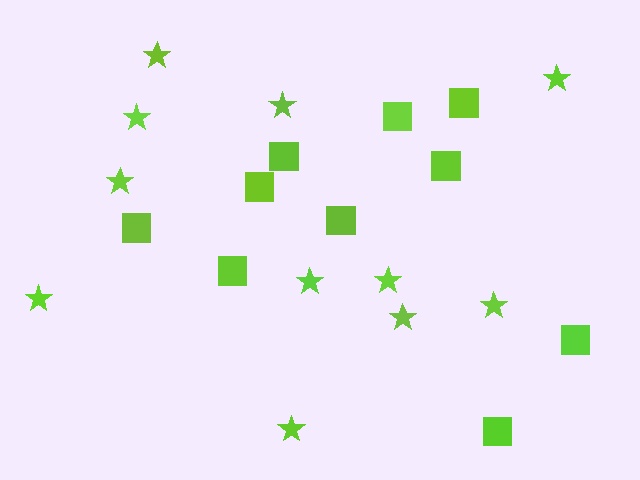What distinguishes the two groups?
There are 2 groups: one group of stars (11) and one group of squares (10).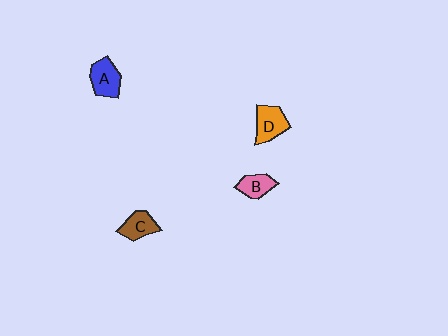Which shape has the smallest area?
Shape B (pink).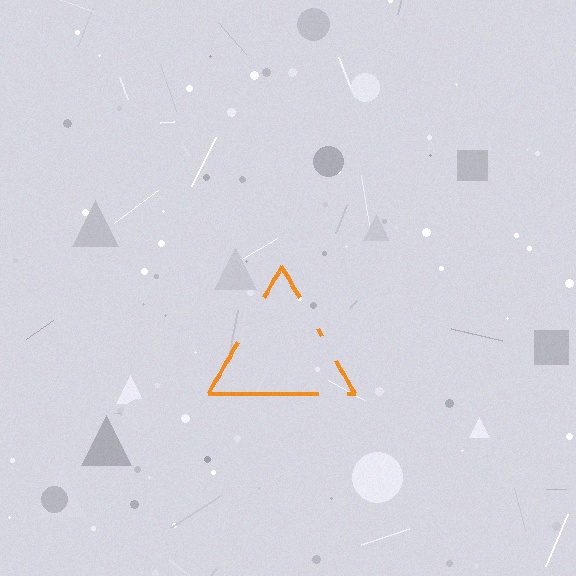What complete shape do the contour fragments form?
The contour fragments form a triangle.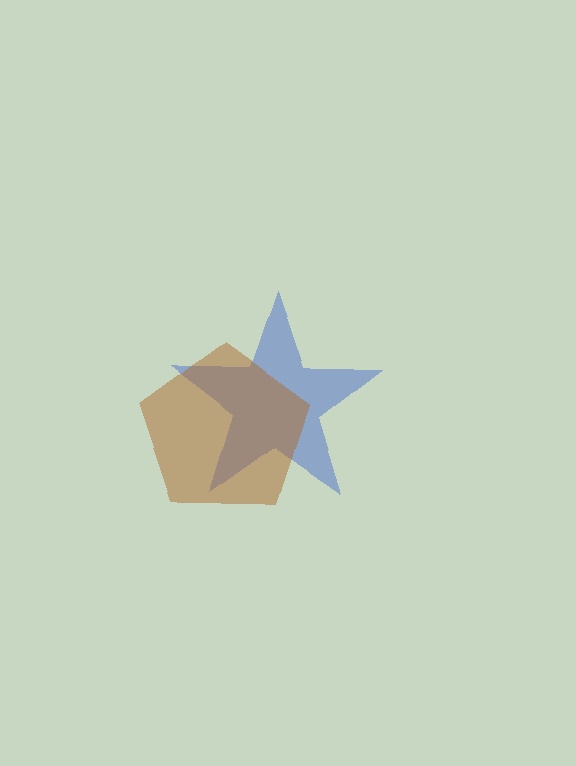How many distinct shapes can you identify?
There are 2 distinct shapes: a blue star, a brown pentagon.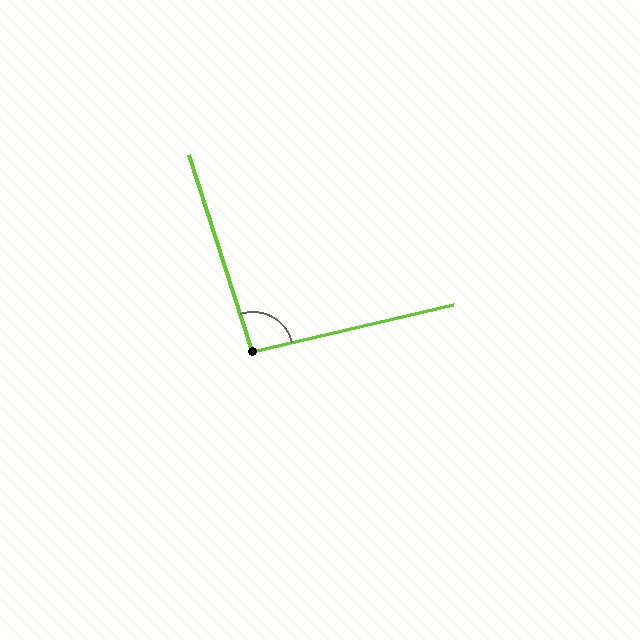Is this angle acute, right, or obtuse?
It is approximately a right angle.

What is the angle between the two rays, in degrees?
Approximately 95 degrees.